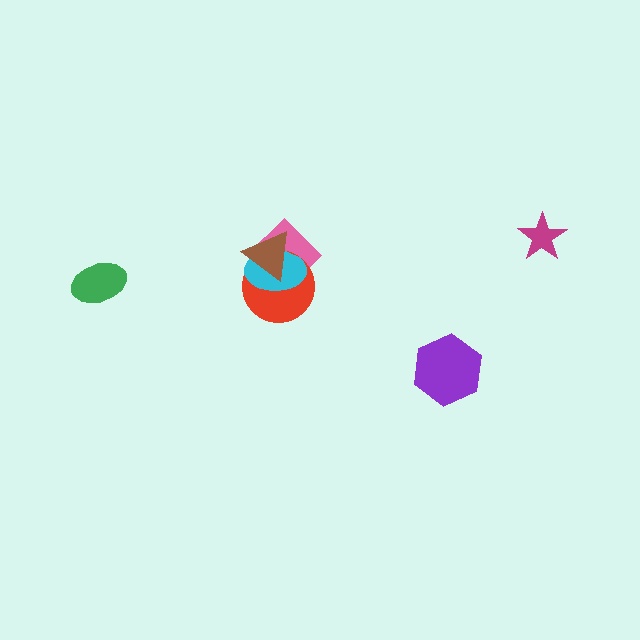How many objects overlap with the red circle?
3 objects overlap with the red circle.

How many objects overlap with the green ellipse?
0 objects overlap with the green ellipse.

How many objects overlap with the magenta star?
0 objects overlap with the magenta star.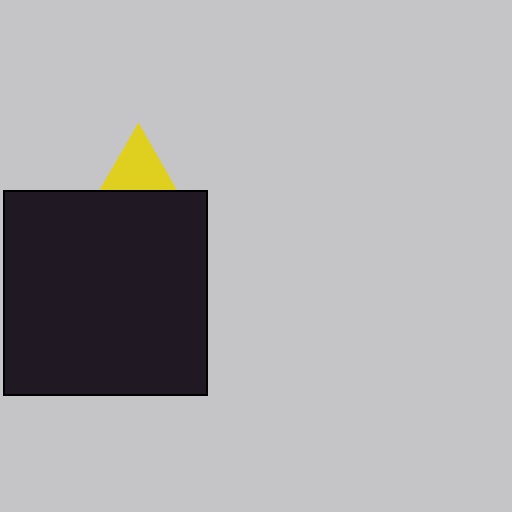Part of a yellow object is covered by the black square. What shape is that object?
It is a triangle.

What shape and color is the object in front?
The object in front is a black square.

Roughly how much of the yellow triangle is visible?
A small part of it is visible (roughly 38%).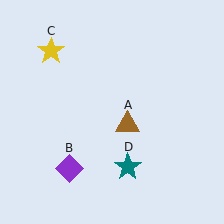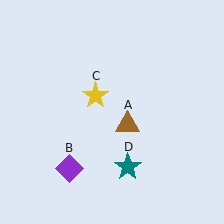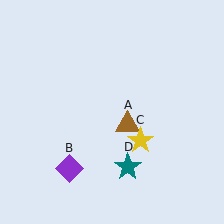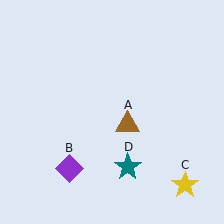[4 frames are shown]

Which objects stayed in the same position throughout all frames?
Brown triangle (object A) and purple diamond (object B) and teal star (object D) remained stationary.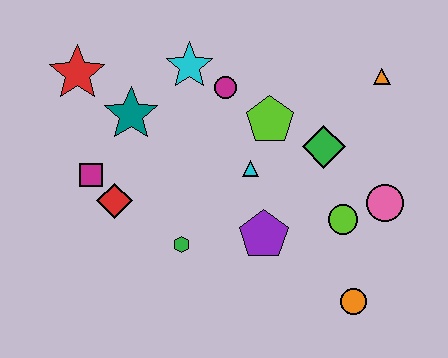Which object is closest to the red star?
The teal star is closest to the red star.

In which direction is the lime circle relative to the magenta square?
The lime circle is to the right of the magenta square.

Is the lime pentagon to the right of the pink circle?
No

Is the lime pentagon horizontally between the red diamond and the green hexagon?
No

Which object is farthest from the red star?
The orange circle is farthest from the red star.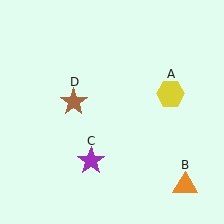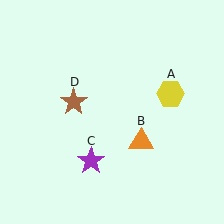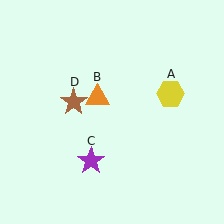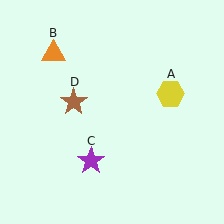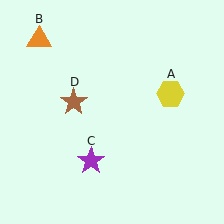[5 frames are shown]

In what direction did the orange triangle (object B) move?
The orange triangle (object B) moved up and to the left.